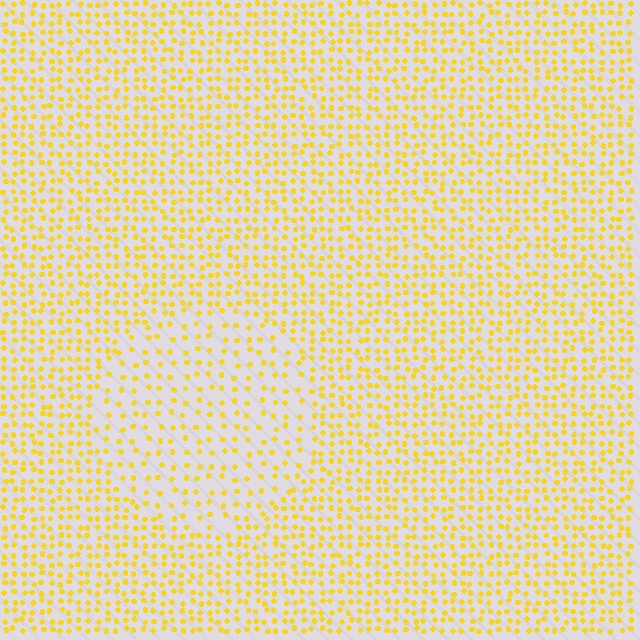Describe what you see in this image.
The image contains small yellow elements arranged at two different densities. A circle-shaped region is visible where the elements are less densely packed than the surrounding area.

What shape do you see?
I see a circle.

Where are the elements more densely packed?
The elements are more densely packed outside the circle boundary.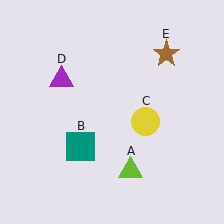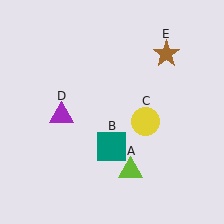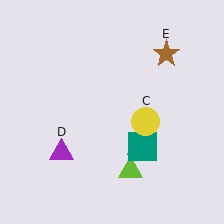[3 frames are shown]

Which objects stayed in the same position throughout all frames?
Lime triangle (object A) and yellow circle (object C) and brown star (object E) remained stationary.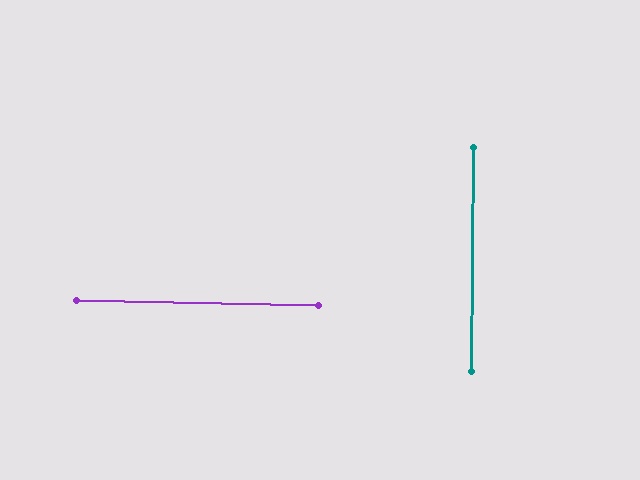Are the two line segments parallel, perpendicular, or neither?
Perpendicular — they meet at approximately 89°.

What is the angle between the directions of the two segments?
Approximately 89 degrees.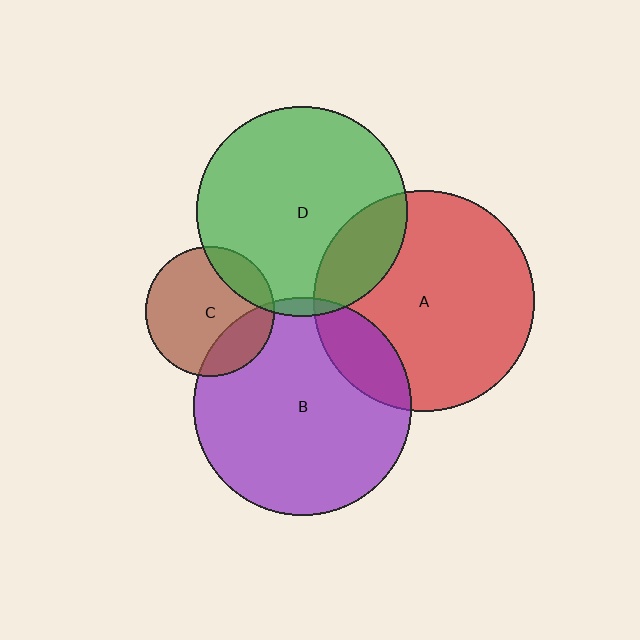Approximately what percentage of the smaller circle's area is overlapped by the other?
Approximately 15%.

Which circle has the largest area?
Circle A (red).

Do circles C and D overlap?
Yes.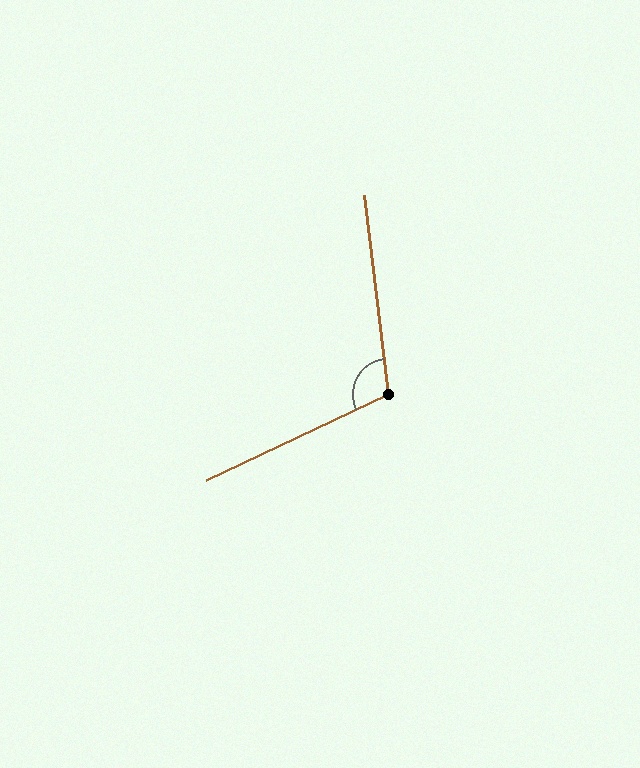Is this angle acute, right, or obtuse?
It is obtuse.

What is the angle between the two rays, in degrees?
Approximately 109 degrees.